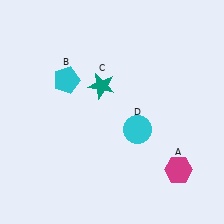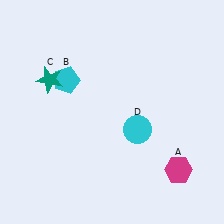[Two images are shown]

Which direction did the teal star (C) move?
The teal star (C) moved left.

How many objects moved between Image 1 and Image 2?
1 object moved between the two images.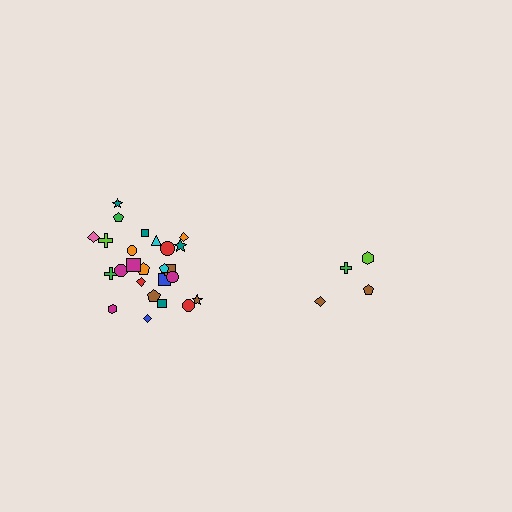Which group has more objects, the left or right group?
The left group.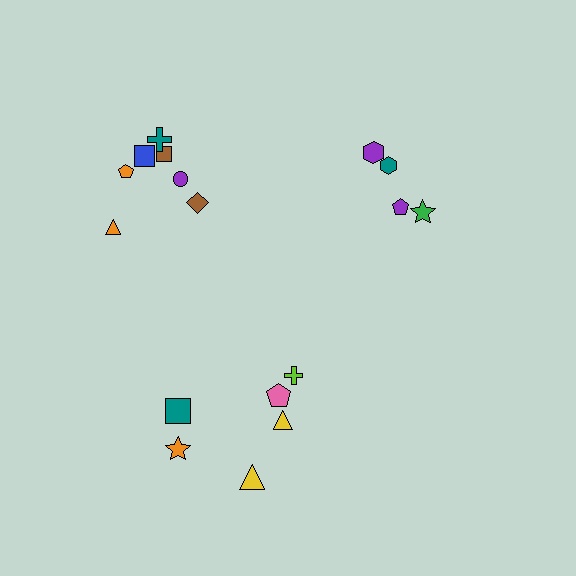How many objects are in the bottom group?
There are 6 objects.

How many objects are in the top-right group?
There are 4 objects.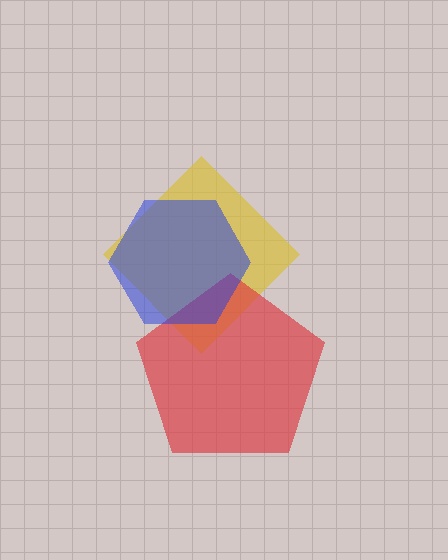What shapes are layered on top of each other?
The layered shapes are: a yellow diamond, a red pentagon, a blue hexagon.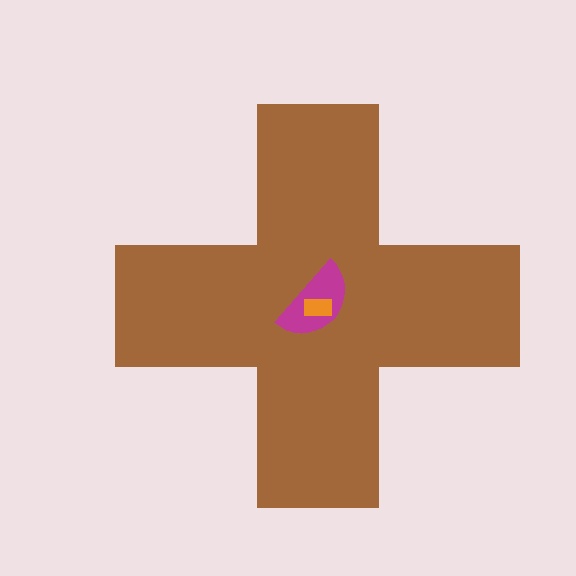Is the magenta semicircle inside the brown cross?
Yes.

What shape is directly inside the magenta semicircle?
The orange rectangle.